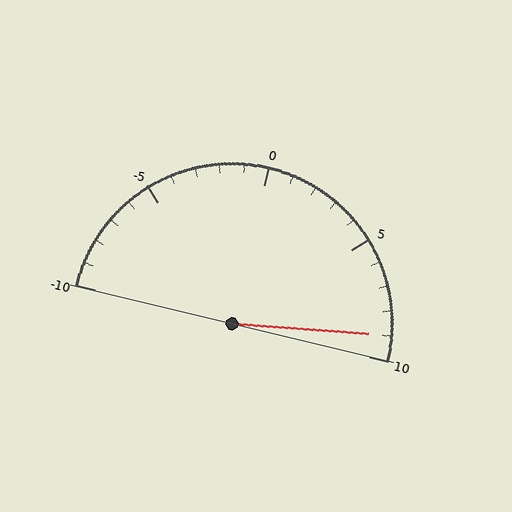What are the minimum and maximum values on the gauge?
The gauge ranges from -10 to 10.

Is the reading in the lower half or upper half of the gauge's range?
The reading is in the upper half of the range (-10 to 10).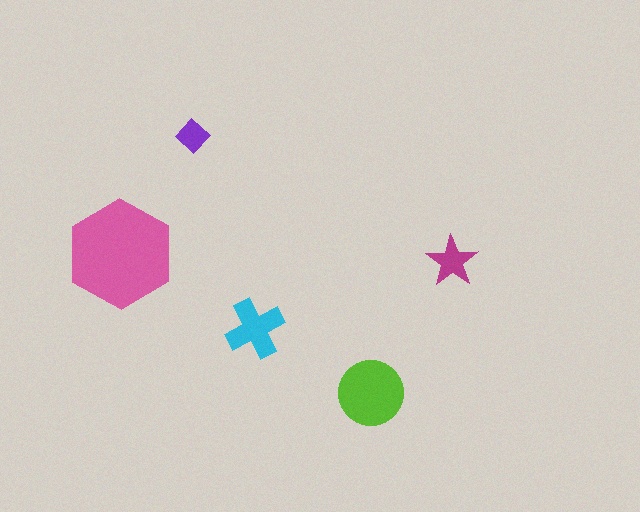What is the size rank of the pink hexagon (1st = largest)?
1st.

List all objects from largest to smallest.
The pink hexagon, the lime circle, the cyan cross, the magenta star, the purple diamond.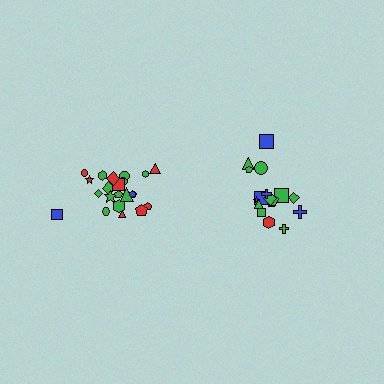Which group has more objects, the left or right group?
The left group.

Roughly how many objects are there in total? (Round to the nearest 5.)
Roughly 40 objects in total.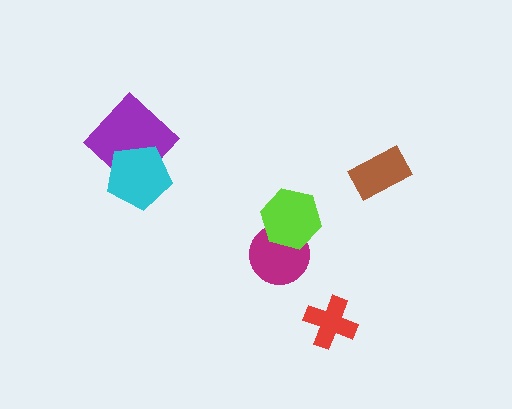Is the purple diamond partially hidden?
Yes, it is partially covered by another shape.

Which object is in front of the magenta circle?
The lime hexagon is in front of the magenta circle.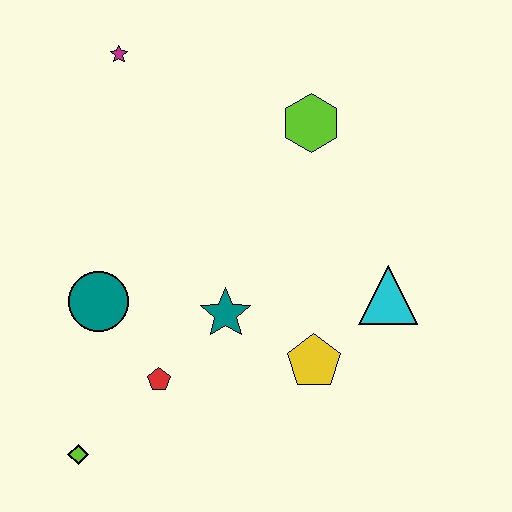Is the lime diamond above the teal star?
No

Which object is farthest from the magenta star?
The lime diamond is farthest from the magenta star.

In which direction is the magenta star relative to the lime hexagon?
The magenta star is to the left of the lime hexagon.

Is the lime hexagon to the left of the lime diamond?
No